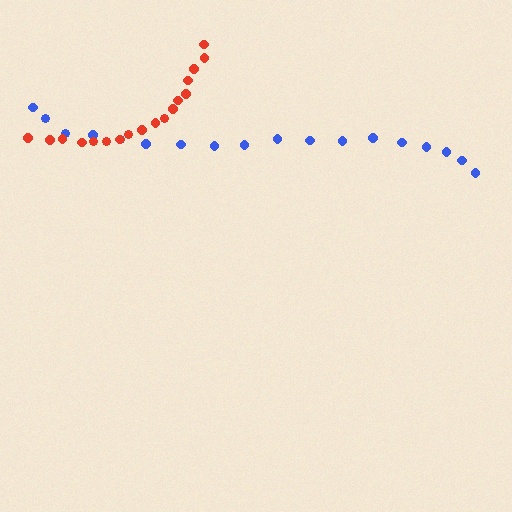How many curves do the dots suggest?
There are 2 distinct paths.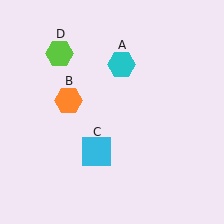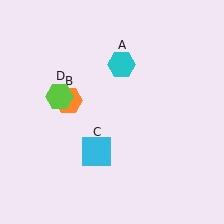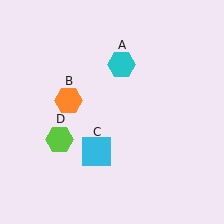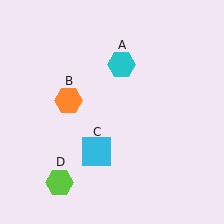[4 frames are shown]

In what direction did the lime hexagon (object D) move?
The lime hexagon (object D) moved down.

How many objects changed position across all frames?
1 object changed position: lime hexagon (object D).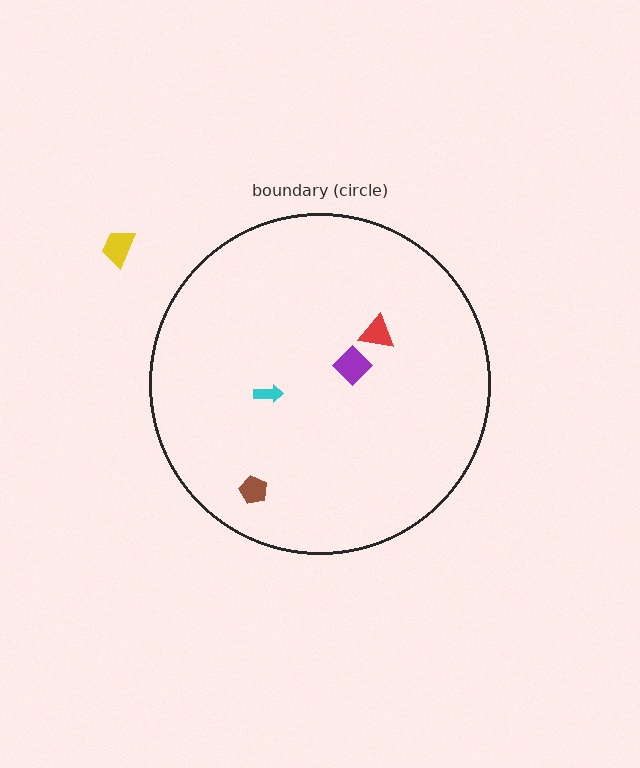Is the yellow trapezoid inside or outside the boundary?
Outside.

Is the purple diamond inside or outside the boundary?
Inside.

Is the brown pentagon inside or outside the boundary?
Inside.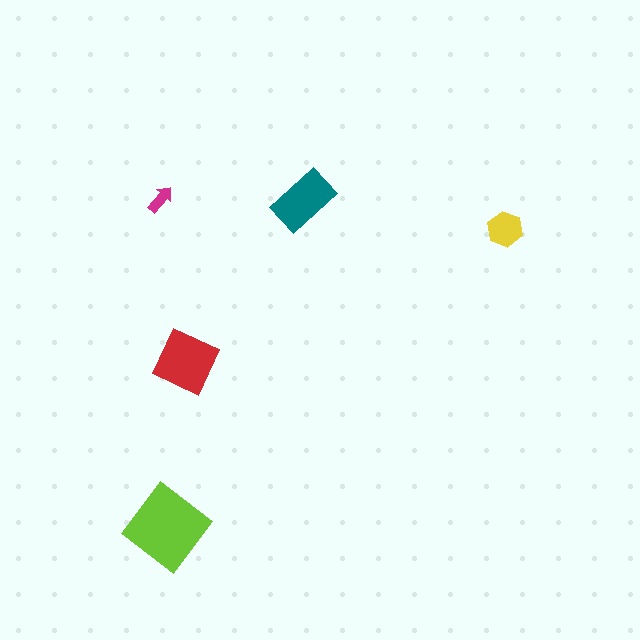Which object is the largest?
The lime diamond.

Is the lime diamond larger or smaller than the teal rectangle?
Larger.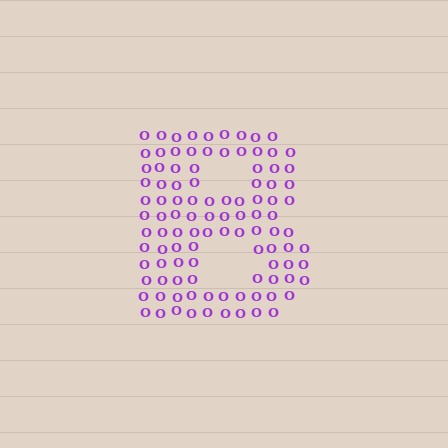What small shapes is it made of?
It is made of small letter O's.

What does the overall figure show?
The overall figure shows the letter B.